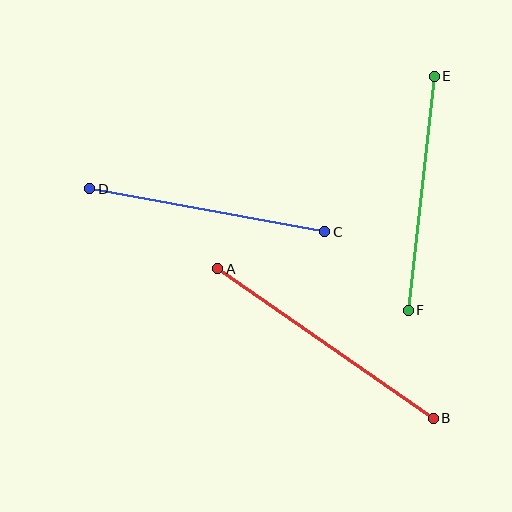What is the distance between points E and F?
The distance is approximately 236 pixels.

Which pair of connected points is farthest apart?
Points A and B are farthest apart.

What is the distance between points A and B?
The distance is approximately 263 pixels.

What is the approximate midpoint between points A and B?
The midpoint is at approximately (325, 343) pixels.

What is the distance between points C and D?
The distance is approximately 239 pixels.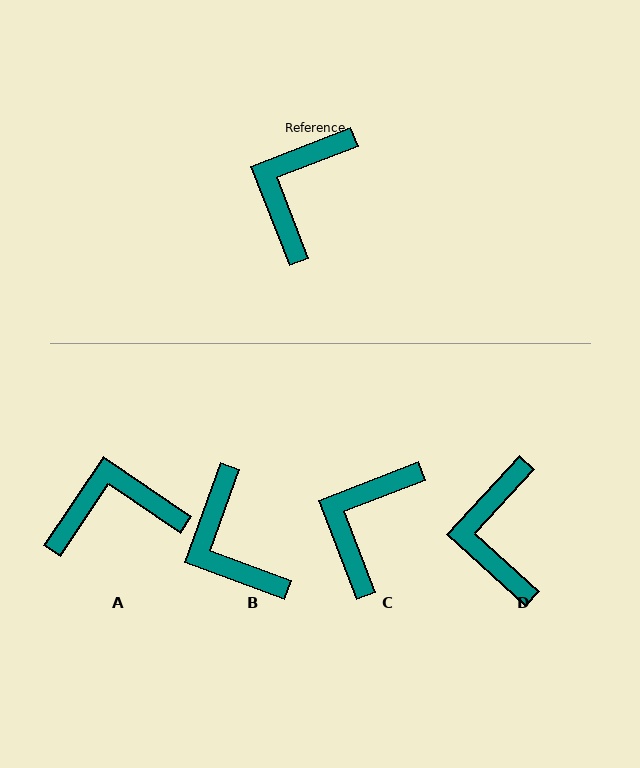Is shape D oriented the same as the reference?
No, it is off by about 27 degrees.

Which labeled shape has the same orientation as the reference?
C.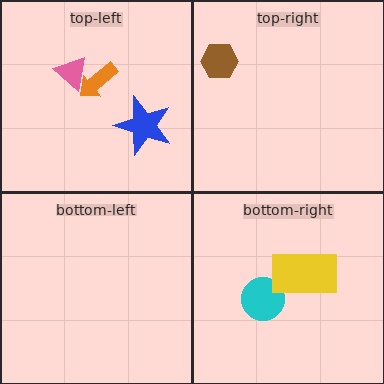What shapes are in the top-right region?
The brown hexagon.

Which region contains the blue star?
The top-left region.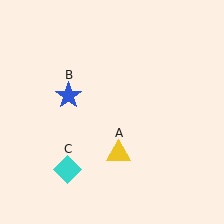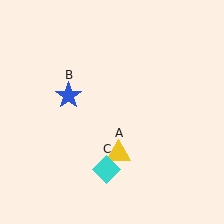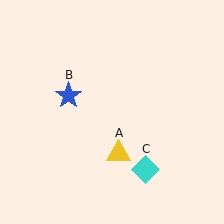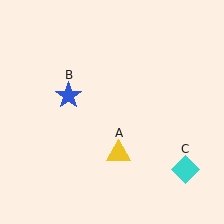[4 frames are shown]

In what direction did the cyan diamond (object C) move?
The cyan diamond (object C) moved right.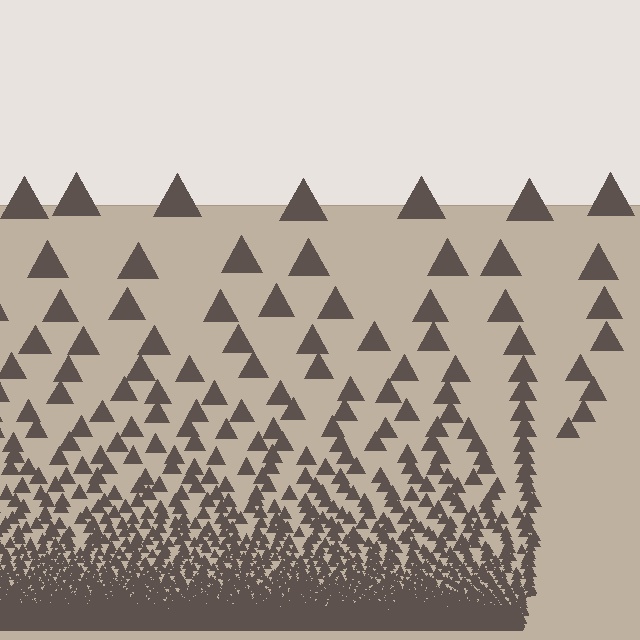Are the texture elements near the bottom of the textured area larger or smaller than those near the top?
Smaller. The gradient is inverted — elements near the bottom are smaller and denser.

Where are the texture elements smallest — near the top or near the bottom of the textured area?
Near the bottom.